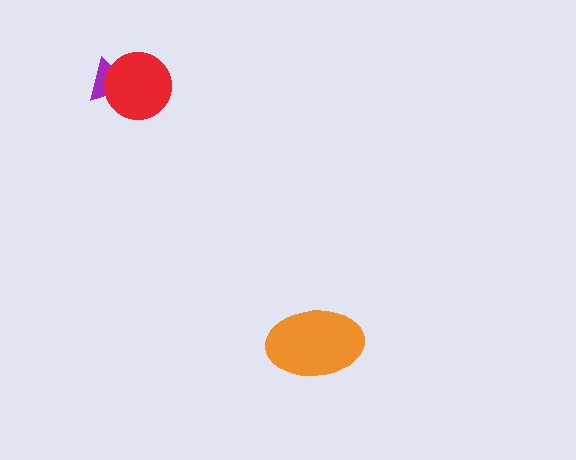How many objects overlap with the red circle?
1 object overlaps with the red circle.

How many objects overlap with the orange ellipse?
0 objects overlap with the orange ellipse.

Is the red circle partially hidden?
No, no other shape covers it.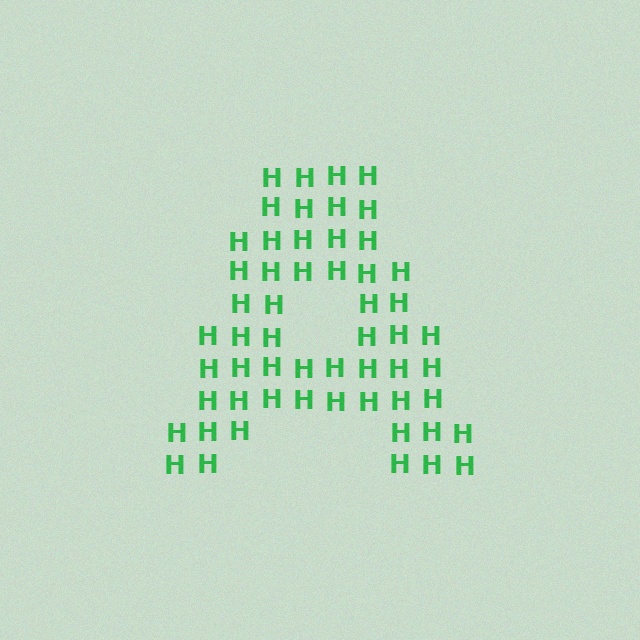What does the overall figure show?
The overall figure shows the letter A.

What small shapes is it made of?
It is made of small letter H's.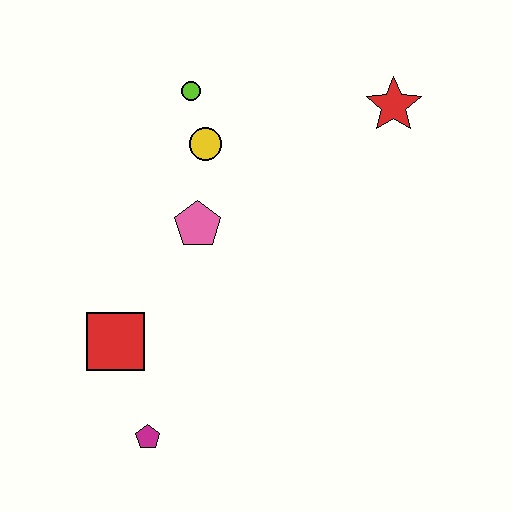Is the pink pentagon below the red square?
No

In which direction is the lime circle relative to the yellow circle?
The lime circle is above the yellow circle.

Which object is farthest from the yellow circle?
The magenta pentagon is farthest from the yellow circle.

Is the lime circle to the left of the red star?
Yes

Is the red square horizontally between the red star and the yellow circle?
No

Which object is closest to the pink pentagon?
The yellow circle is closest to the pink pentagon.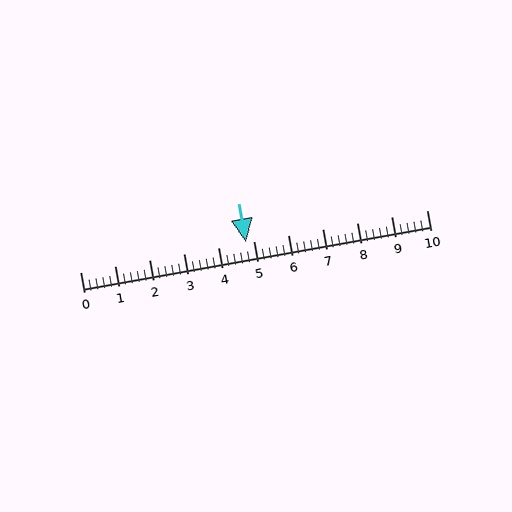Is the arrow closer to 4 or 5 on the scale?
The arrow is closer to 5.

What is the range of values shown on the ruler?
The ruler shows values from 0 to 10.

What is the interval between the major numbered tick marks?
The major tick marks are spaced 1 units apart.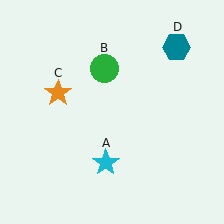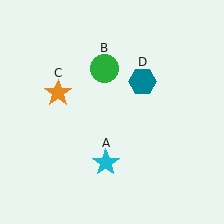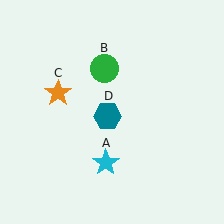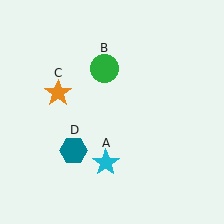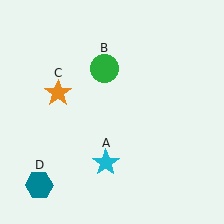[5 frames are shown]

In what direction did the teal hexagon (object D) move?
The teal hexagon (object D) moved down and to the left.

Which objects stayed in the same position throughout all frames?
Cyan star (object A) and green circle (object B) and orange star (object C) remained stationary.